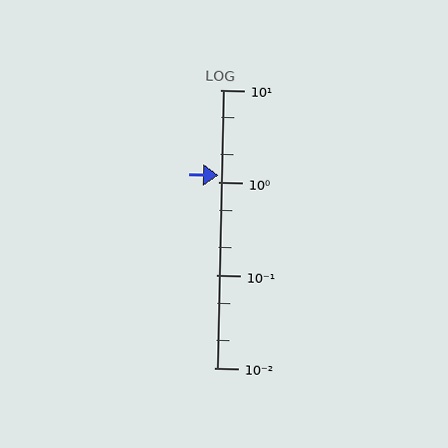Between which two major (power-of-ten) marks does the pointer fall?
The pointer is between 1 and 10.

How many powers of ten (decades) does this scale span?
The scale spans 3 decades, from 0.01 to 10.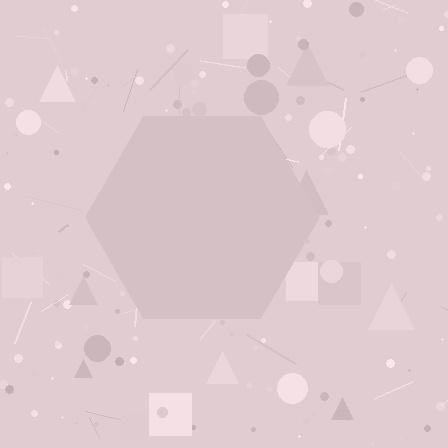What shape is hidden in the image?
A hexagon is hidden in the image.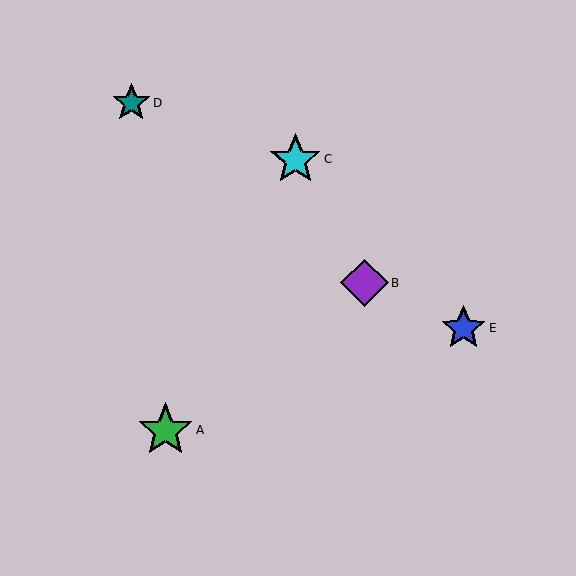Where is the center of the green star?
The center of the green star is at (166, 430).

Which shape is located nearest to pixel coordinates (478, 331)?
The blue star (labeled E) at (463, 328) is nearest to that location.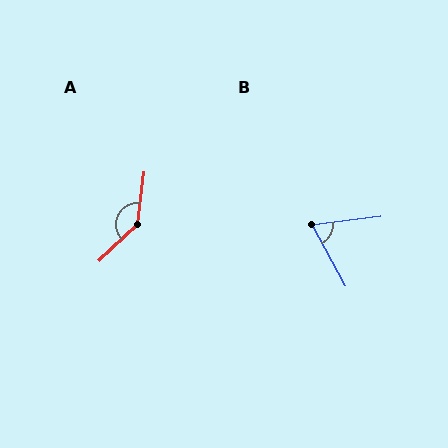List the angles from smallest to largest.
B (68°), A (140°).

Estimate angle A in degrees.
Approximately 140 degrees.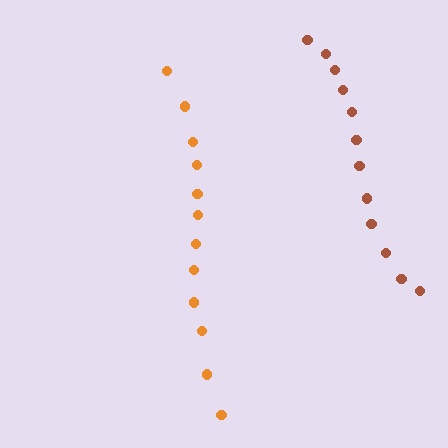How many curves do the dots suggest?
There are 2 distinct paths.